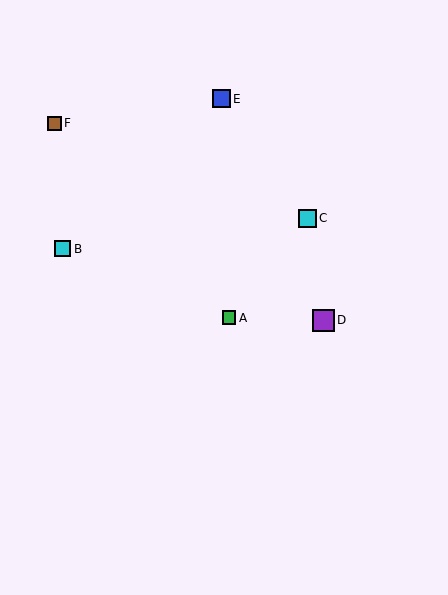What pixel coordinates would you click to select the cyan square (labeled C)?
Click at (307, 218) to select the cyan square C.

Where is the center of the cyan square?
The center of the cyan square is at (307, 218).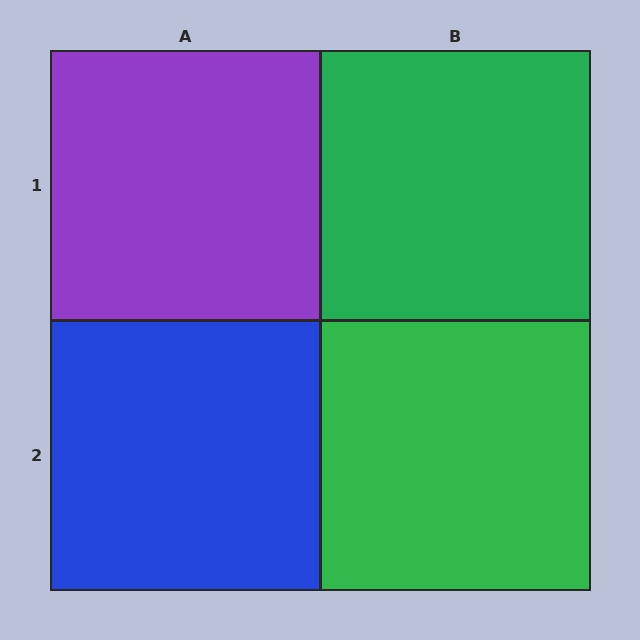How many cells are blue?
1 cell is blue.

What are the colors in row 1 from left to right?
Purple, green.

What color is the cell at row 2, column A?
Blue.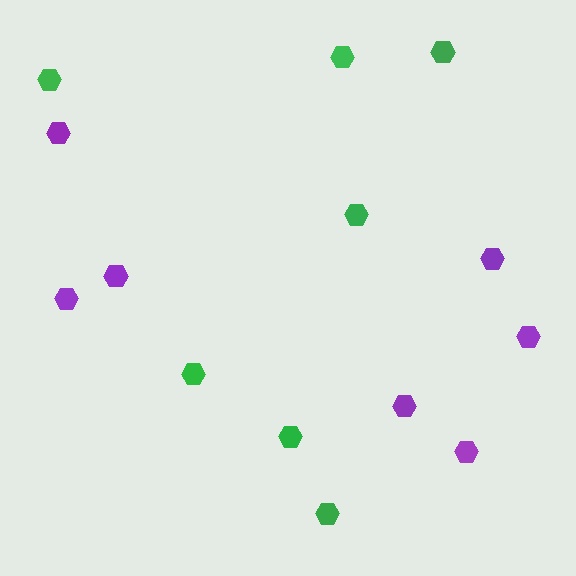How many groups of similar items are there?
There are 2 groups: one group of purple hexagons (7) and one group of green hexagons (7).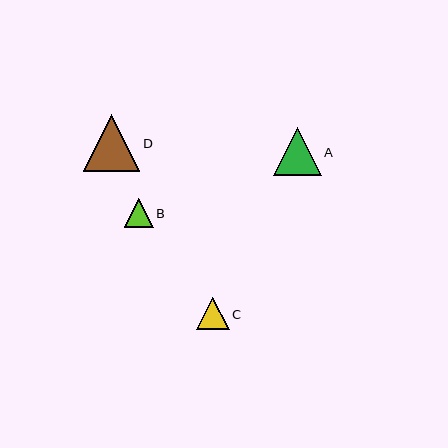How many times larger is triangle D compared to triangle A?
Triangle D is approximately 1.2 times the size of triangle A.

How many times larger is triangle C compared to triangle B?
Triangle C is approximately 1.1 times the size of triangle B.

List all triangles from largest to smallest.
From largest to smallest: D, A, C, B.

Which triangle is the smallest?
Triangle B is the smallest with a size of approximately 29 pixels.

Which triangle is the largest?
Triangle D is the largest with a size of approximately 57 pixels.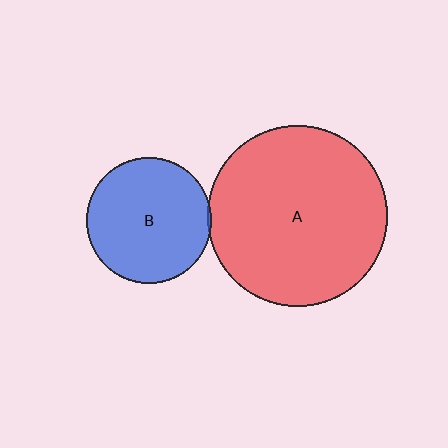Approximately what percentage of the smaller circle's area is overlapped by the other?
Approximately 5%.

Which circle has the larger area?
Circle A (red).